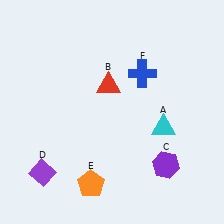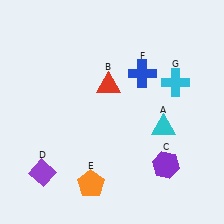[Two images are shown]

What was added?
A cyan cross (G) was added in Image 2.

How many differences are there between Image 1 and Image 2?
There is 1 difference between the two images.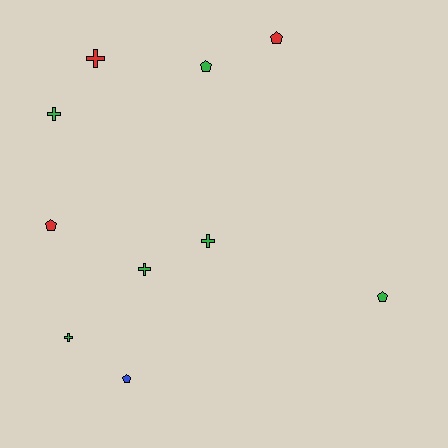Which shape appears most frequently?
Pentagon, with 5 objects.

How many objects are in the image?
There are 10 objects.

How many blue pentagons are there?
There is 1 blue pentagon.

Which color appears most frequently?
Green, with 6 objects.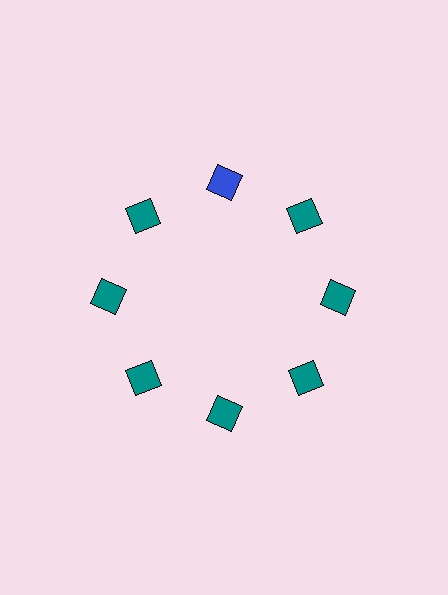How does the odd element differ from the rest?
It has a different color: blue instead of teal.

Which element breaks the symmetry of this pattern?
The blue diamond at roughly the 12 o'clock position breaks the symmetry. All other shapes are teal diamonds.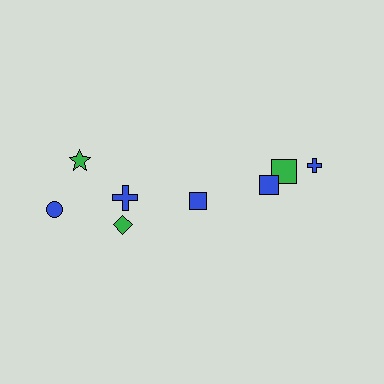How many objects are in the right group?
There are 3 objects.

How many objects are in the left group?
There are 5 objects.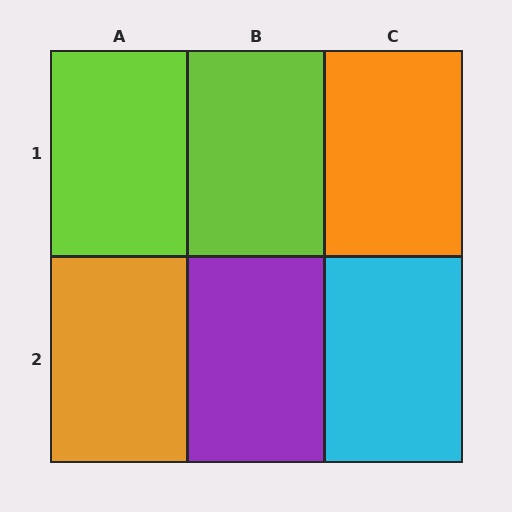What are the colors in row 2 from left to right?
Orange, purple, cyan.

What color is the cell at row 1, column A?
Lime.